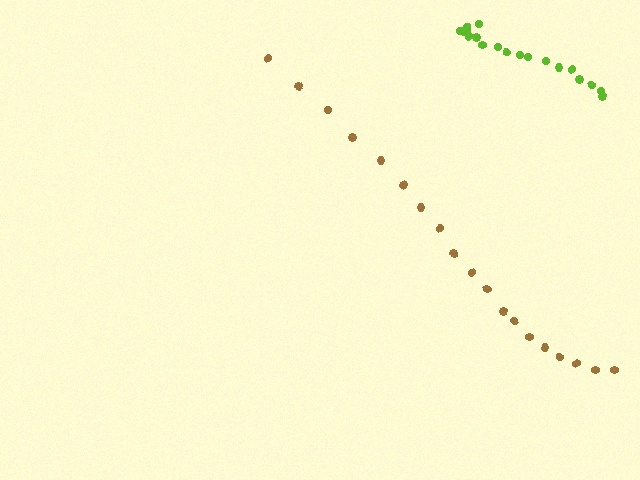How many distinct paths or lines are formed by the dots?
There are 2 distinct paths.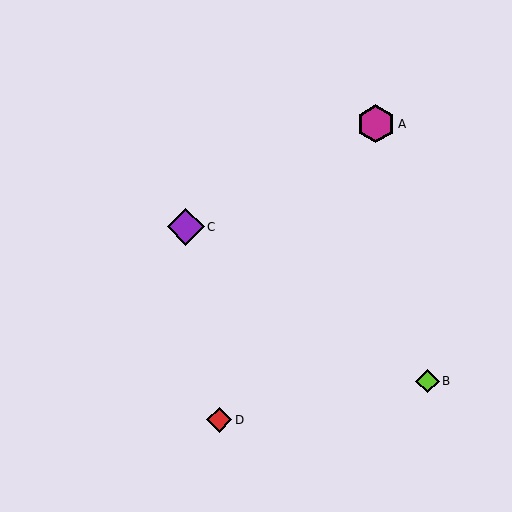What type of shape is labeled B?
Shape B is a lime diamond.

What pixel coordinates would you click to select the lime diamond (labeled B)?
Click at (428, 381) to select the lime diamond B.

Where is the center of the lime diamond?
The center of the lime diamond is at (428, 381).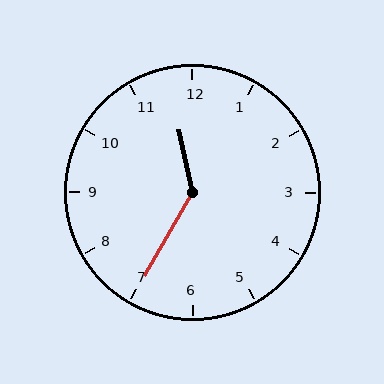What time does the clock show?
11:35.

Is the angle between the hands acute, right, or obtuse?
It is obtuse.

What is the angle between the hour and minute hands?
Approximately 138 degrees.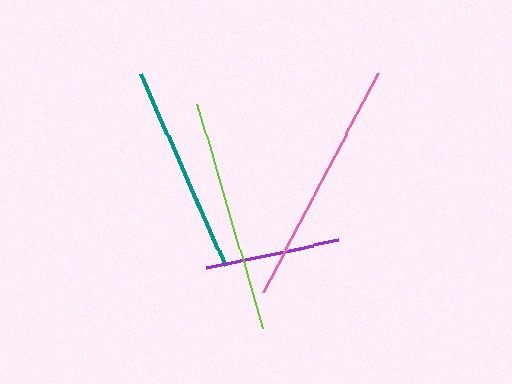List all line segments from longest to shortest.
From longest to shortest: pink, lime, teal, purple.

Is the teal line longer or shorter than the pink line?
The pink line is longer than the teal line.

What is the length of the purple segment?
The purple segment is approximately 136 pixels long.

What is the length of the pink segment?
The pink segment is approximately 247 pixels long.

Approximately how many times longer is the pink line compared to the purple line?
The pink line is approximately 1.8 times the length of the purple line.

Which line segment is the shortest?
The purple line is the shortest at approximately 136 pixels.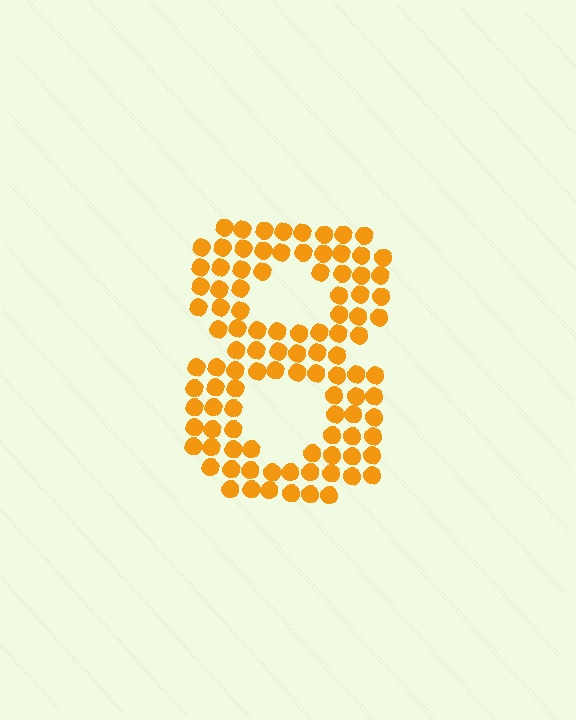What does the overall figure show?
The overall figure shows the digit 8.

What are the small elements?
The small elements are circles.